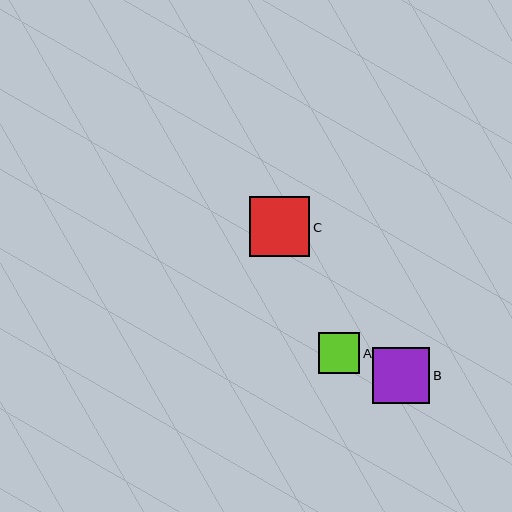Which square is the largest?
Square C is the largest with a size of approximately 61 pixels.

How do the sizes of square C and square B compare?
Square C and square B are approximately the same size.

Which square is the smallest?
Square A is the smallest with a size of approximately 41 pixels.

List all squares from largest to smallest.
From largest to smallest: C, B, A.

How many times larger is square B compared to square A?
Square B is approximately 1.4 times the size of square A.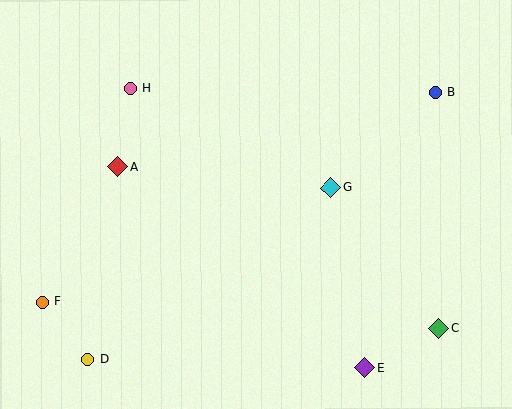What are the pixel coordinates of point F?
Point F is at (42, 302).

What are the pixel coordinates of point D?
Point D is at (88, 359).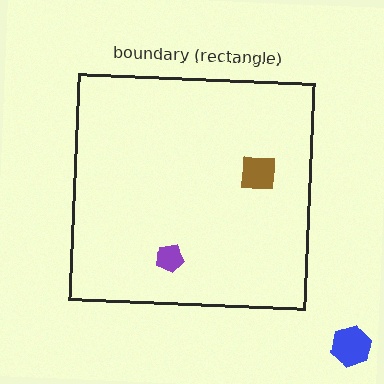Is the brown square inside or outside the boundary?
Inside.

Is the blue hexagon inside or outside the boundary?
Outside.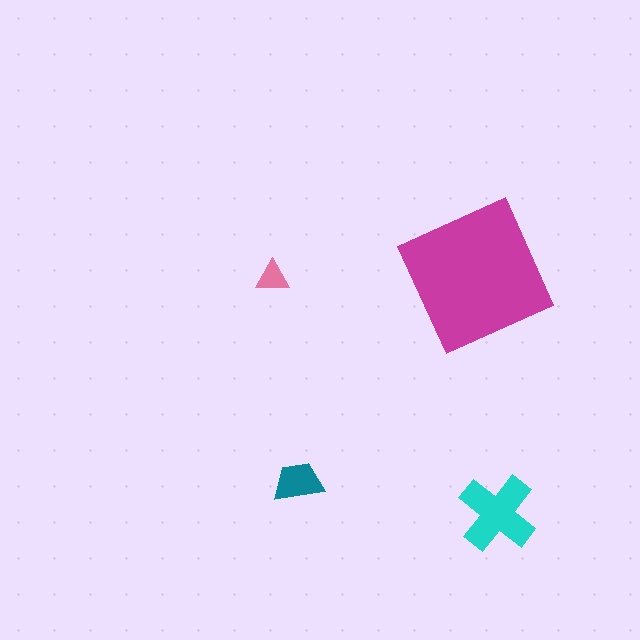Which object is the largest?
The magenta square.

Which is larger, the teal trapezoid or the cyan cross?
The cyan cross.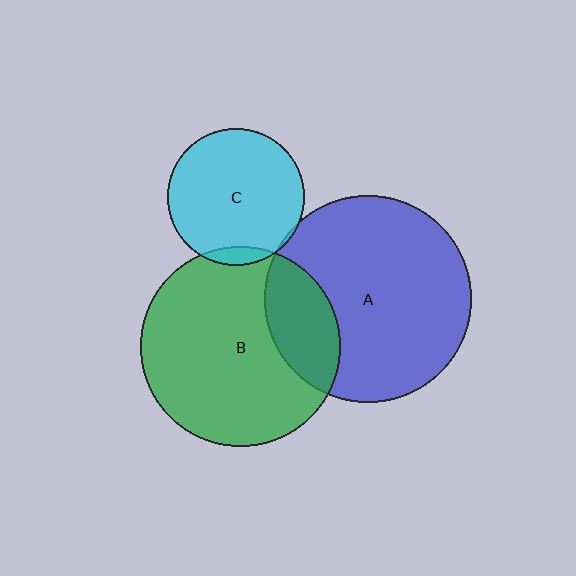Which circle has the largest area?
Circle A (blue).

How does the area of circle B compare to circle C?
Approximately 2.1 times.